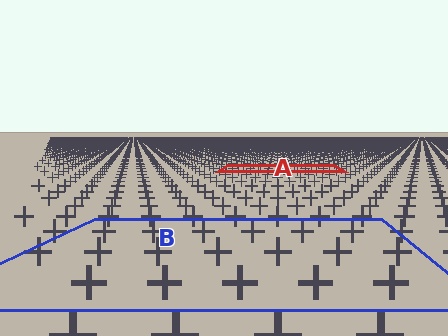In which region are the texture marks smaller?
The texture marks are smaller in region A, because it is farther away.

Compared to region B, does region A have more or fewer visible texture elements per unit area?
Region A has more texture elements per unit area — they are packed more densely because it is farther away.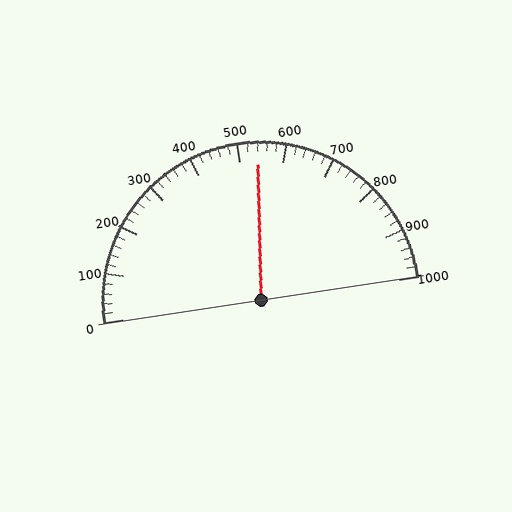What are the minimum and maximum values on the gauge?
The gauge ranges from 0 to 1000.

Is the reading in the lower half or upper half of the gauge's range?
The reading is in the upper half of the range (0 to 1000).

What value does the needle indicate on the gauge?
The needle indicates approximately 540.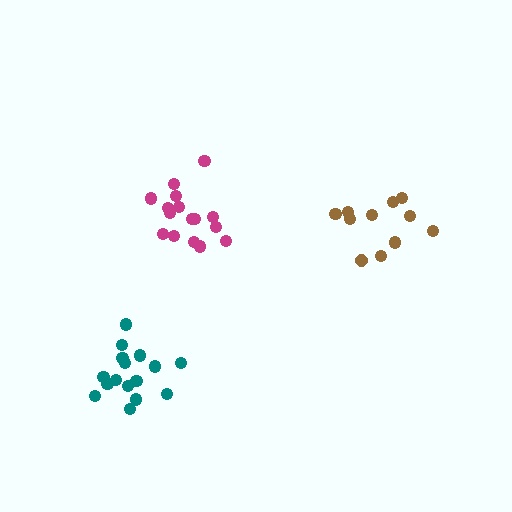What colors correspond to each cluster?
The clusters are colored: teal, brown, magenta.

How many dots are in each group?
Group 1: 16 dots, Group 2: 11 dots, Group 3: 16 dots (43 total).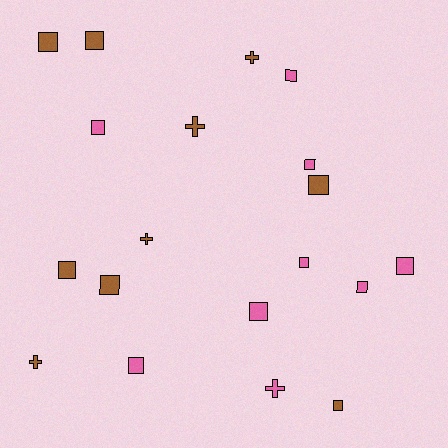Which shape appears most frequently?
Square, with 14 objects.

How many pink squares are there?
There are 8 pink squares.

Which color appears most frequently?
Brown, with 10 objects.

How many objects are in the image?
There are 19 objects.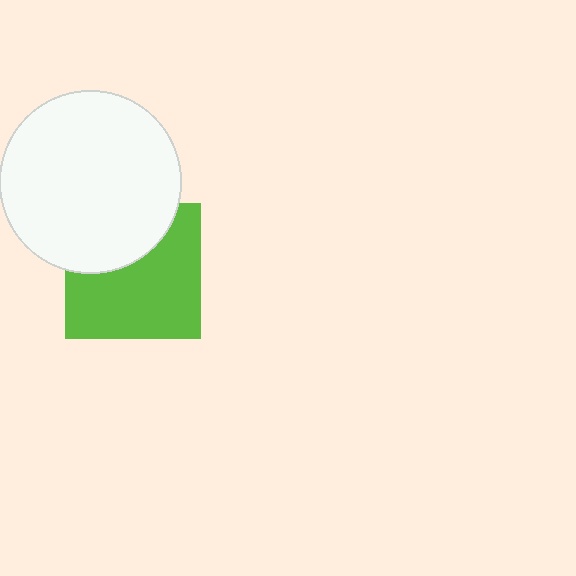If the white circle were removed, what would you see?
You would see the complete lime square.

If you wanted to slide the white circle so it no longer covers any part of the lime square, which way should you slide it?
Slide it up — that is the most direct way to separate the two shapes.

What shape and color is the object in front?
The object in front is a white circle.